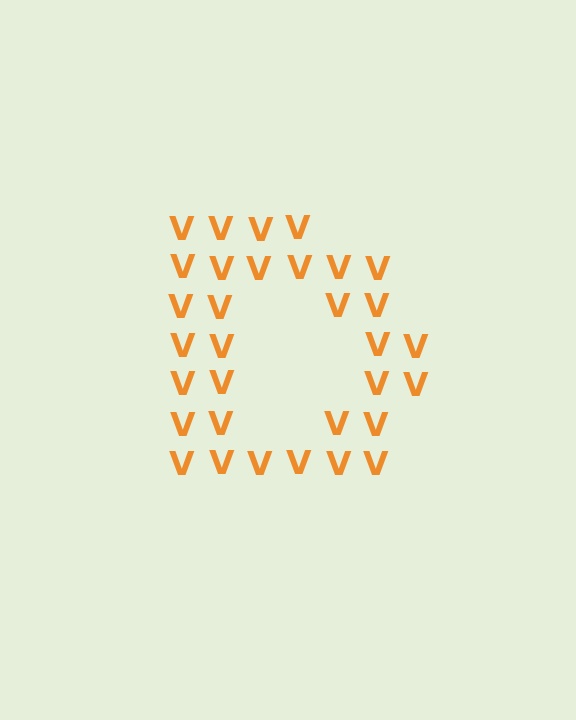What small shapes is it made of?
It is made of small letter V's.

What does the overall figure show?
The overall figure shows the letter D.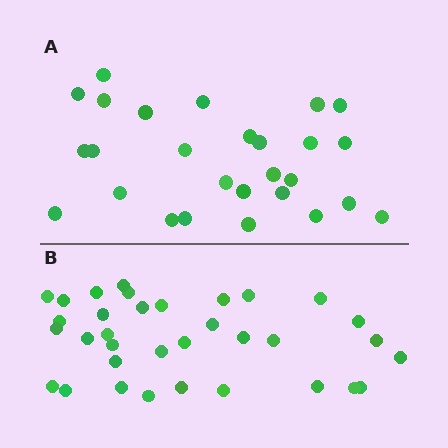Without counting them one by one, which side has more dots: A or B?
Region B (the bottom region) has more dots.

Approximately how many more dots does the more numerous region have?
Region B has roughly 8 or so more dots than region A.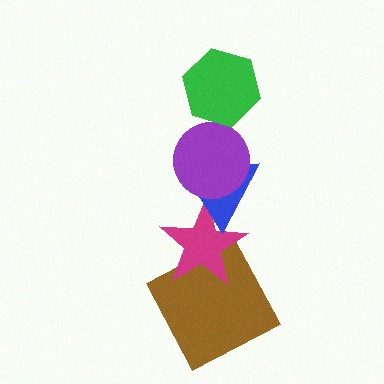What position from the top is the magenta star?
The magenta star is 4th from the top.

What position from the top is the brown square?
The brown square is 5th from the top.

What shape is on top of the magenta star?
The blue triangle is on top of the magenta star.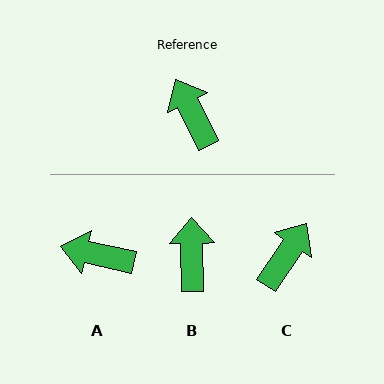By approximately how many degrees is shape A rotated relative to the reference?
Approximately 51 degrees counter-clockwise.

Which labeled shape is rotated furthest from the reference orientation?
C, about 59 degrees away.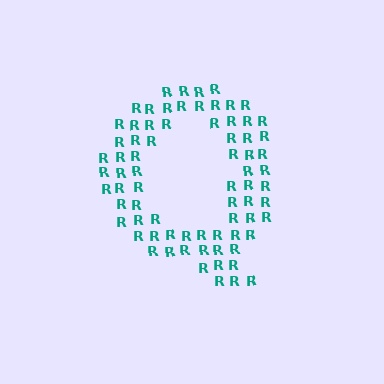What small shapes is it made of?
It is made of small letter R's.